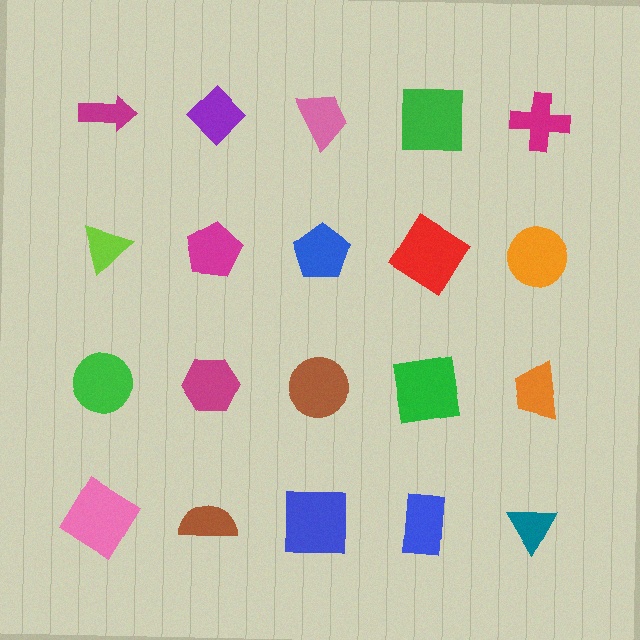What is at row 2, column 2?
A magenta pentagon.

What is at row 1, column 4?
A green square.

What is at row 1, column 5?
A magenta cross.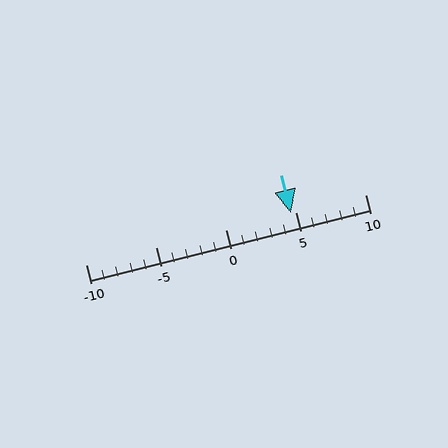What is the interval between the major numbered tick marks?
The major tick marks are spaced 5 units apart.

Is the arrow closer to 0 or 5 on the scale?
The arrow is closer to 5.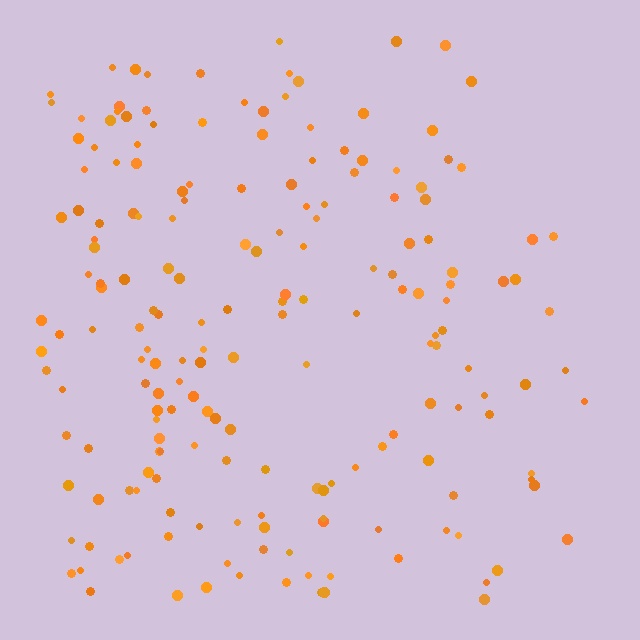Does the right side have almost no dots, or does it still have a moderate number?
Still a moderate number, just noticeably fewer than the left.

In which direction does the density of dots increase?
From right to left, with the left side densest.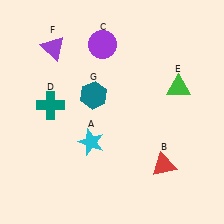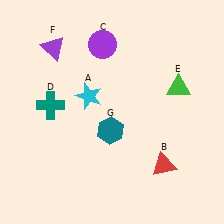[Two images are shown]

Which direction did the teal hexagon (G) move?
The teal hexagon (G) moved down.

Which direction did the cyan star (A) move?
The cyan star (A) moved up.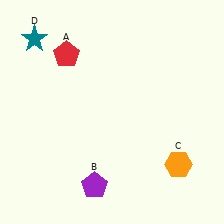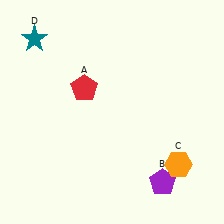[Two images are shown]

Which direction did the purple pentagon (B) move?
The purple pentagon (B) moved right.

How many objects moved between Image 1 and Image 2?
2 objects moved between the two images.